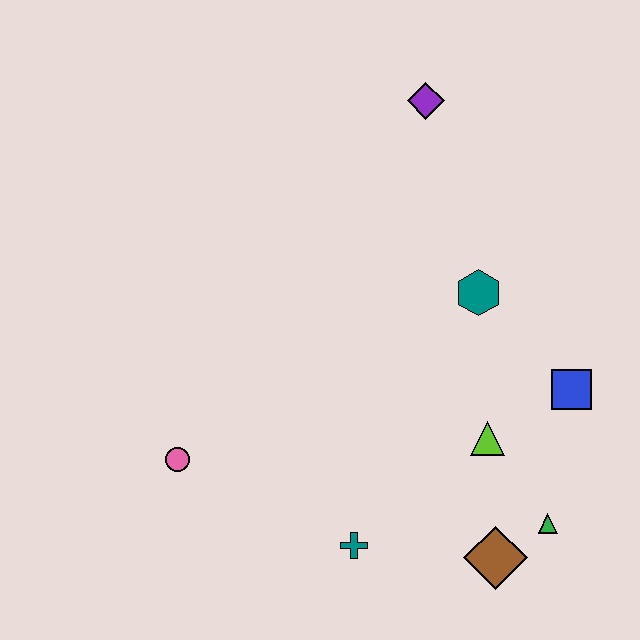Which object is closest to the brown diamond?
The green triangle is closest to the brown diamond.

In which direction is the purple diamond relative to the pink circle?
The purple diamond is above the pink circle.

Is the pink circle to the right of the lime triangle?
No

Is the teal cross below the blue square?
Yes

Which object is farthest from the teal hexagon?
The pink circle is farthest from the teal hexagon.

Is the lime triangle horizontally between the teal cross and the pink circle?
No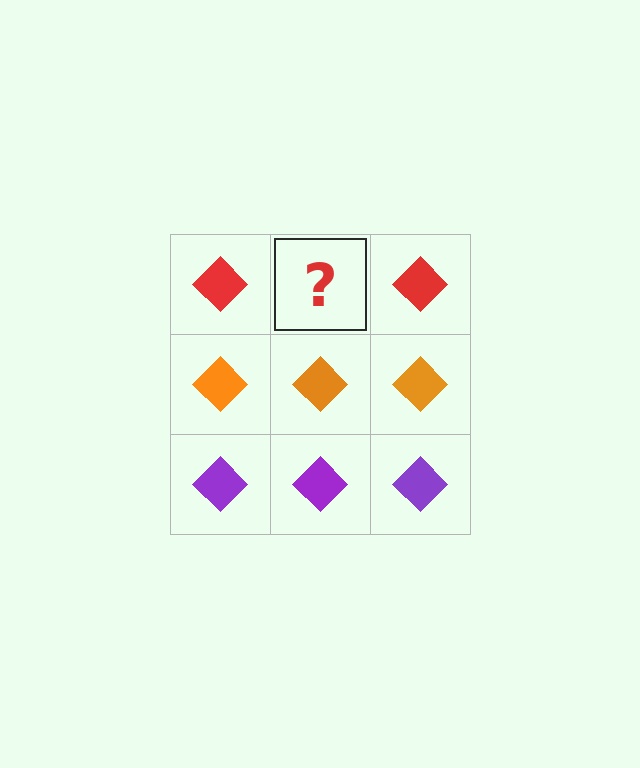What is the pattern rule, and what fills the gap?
The rule is that each row has a consistent color. The gap should be filled with a red diamond.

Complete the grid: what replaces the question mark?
The question mark should be replaced with a red diamond.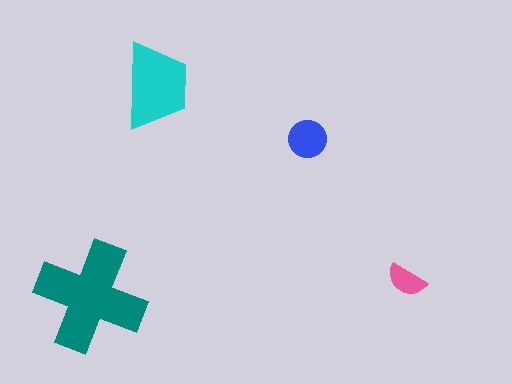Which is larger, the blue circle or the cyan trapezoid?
The cyan trapezoid.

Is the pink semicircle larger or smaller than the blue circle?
Smaller.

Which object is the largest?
The teal cross.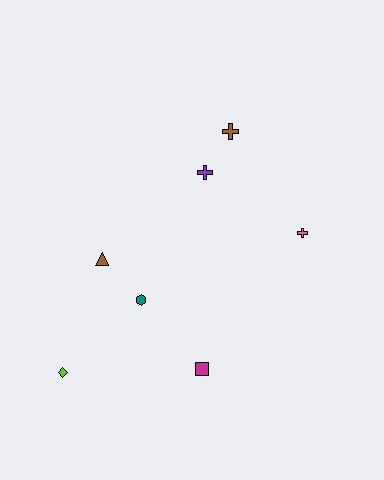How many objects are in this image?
There are 7 objects.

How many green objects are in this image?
There are no green objects.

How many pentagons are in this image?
There are no pentagons.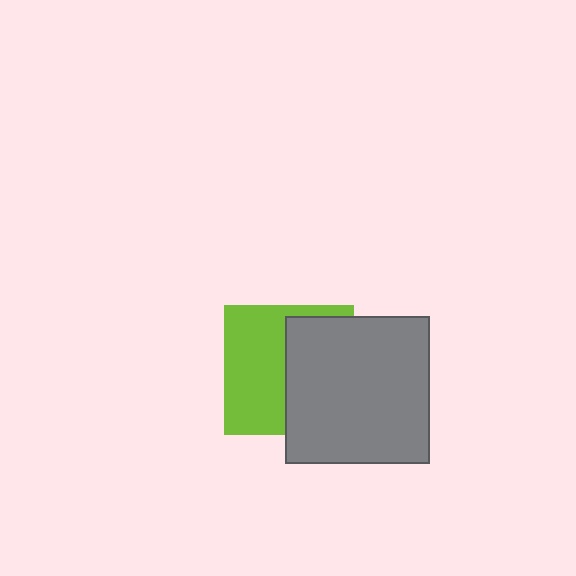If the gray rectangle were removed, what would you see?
You would see the complete lime square.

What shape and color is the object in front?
The object in front is a gray rectangle.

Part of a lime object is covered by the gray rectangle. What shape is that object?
It is a square.